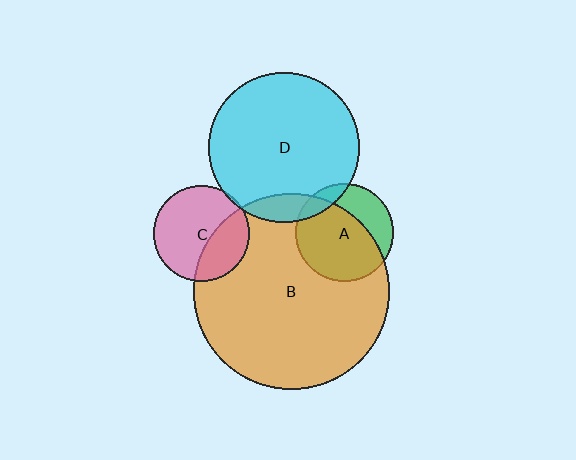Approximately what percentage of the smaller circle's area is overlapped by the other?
Approximately 70%.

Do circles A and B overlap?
Yes.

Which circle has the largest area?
Circle B (orange).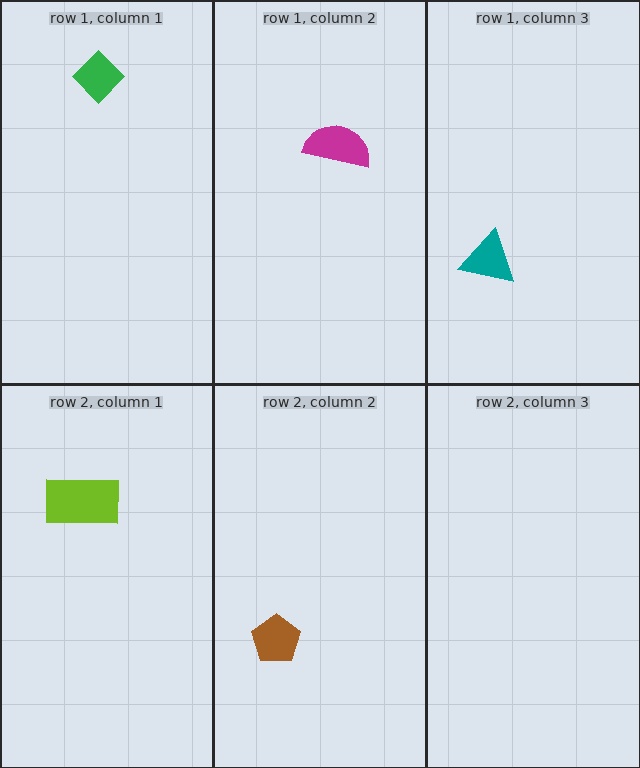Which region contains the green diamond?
The row 1, column 1 region.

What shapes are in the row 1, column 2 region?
The magenta semicircle.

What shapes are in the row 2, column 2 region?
The brown pentagon.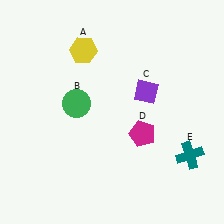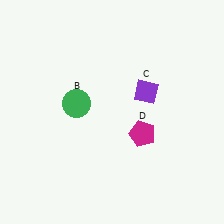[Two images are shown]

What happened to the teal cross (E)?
The teal cross (E) was removed in Image 2. It was in the bottom-right area of Image 1.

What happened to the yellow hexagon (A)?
The yellow hexagon (A) was removed in Image 2. It was in the top-left area of Image 1.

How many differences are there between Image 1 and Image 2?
There are 2 differences between the two images.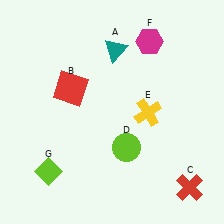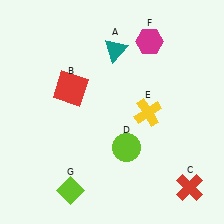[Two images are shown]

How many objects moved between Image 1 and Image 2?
1 object moved between the two images.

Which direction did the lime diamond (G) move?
The lime diamond (G) moved right.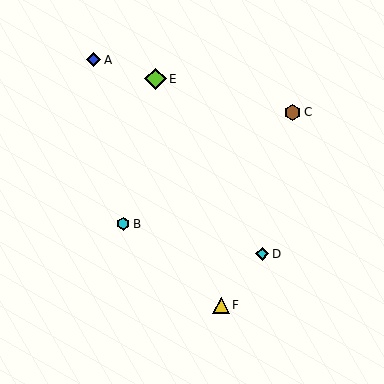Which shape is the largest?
The lime diamond (labeled E) is the largest.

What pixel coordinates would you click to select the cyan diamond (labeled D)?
Click at (262, 254) to select the cyan diamond D.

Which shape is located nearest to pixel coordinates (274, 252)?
The cyan diamond (labeled D) at (262, 254) is nearest to that location.